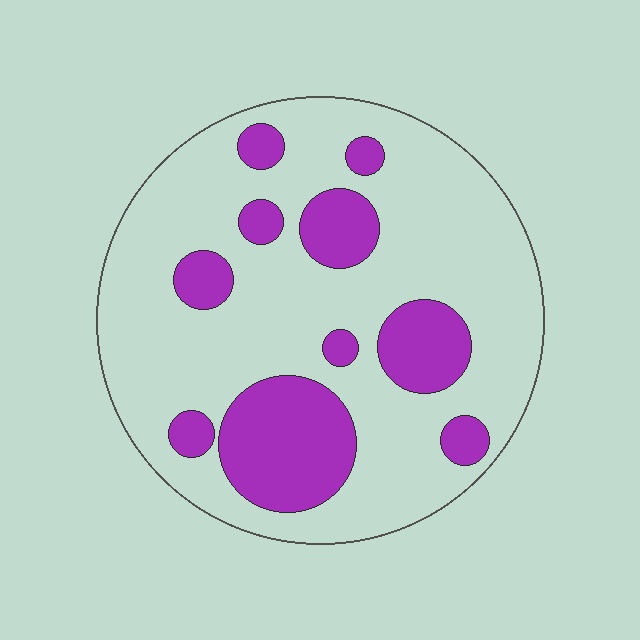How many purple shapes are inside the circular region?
10.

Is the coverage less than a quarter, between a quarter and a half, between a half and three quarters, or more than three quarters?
Between a quarter and a half.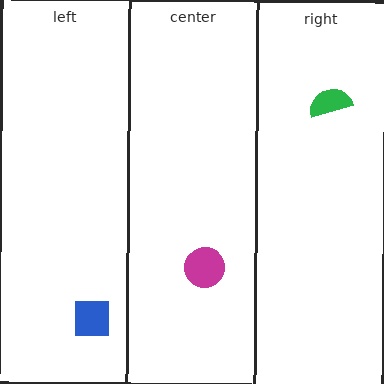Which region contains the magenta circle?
The center region.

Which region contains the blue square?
The left region.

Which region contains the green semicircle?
The right region.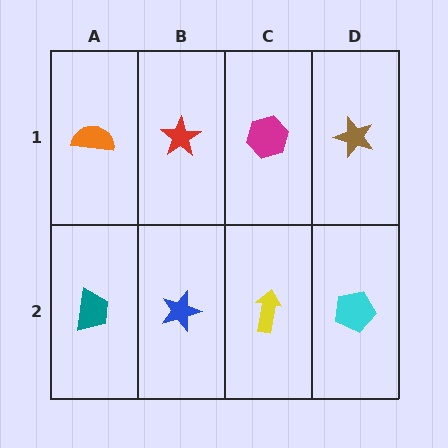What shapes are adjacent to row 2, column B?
A red star (row 1, column B), a teal trapezoid (row 2, column A), a yellow arrow (row 2, column C).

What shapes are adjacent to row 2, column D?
A brown star (row 1, column D), a yellow arrow (row 2, column C).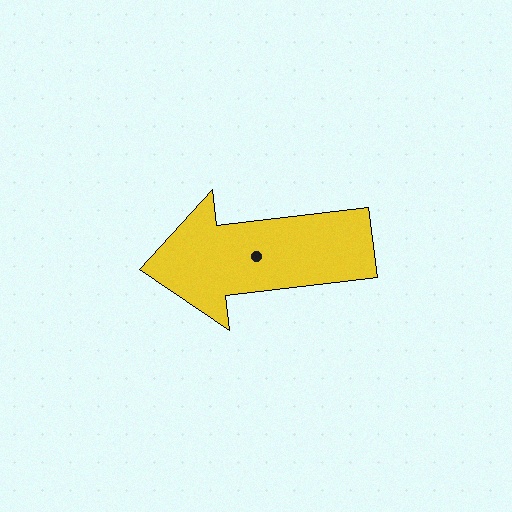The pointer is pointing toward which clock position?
Roughly 9 o'clock.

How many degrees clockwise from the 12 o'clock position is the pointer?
Approximately 263 degrees.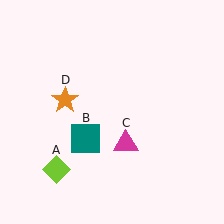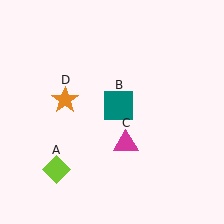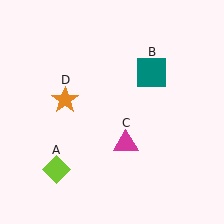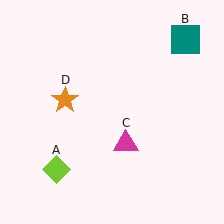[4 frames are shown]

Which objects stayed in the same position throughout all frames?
Lime diamond (object A) and magenta triangle (object C) and orange star (object D) remained stationary.